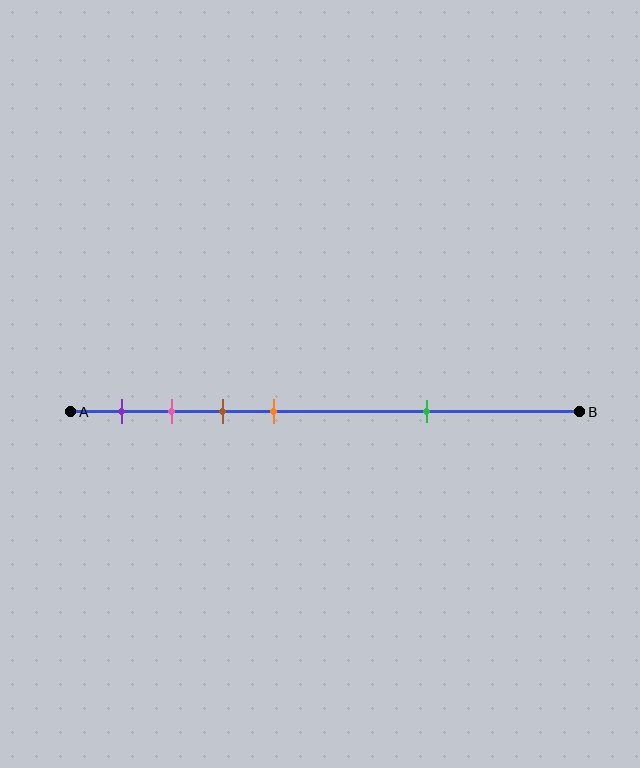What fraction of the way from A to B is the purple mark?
The purple mark is approximately 10% (0.1) of the way from A to B.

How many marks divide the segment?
There are 5 marks dividing the segment.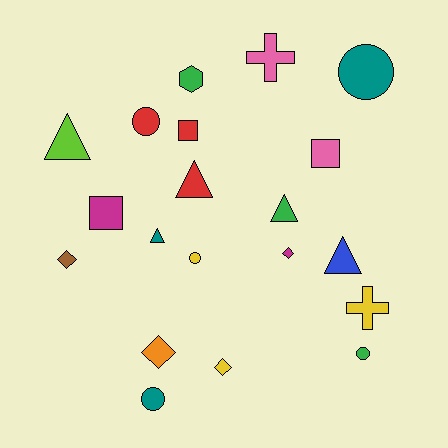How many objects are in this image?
There are 20 objects.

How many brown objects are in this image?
There is 1 brown object.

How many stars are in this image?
There are no stars.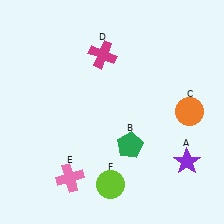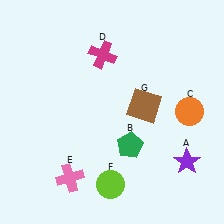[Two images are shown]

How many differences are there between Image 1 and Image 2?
There is 1 difference between the two images.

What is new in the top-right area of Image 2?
A brown square (G) was added in the top-right area of Image 2.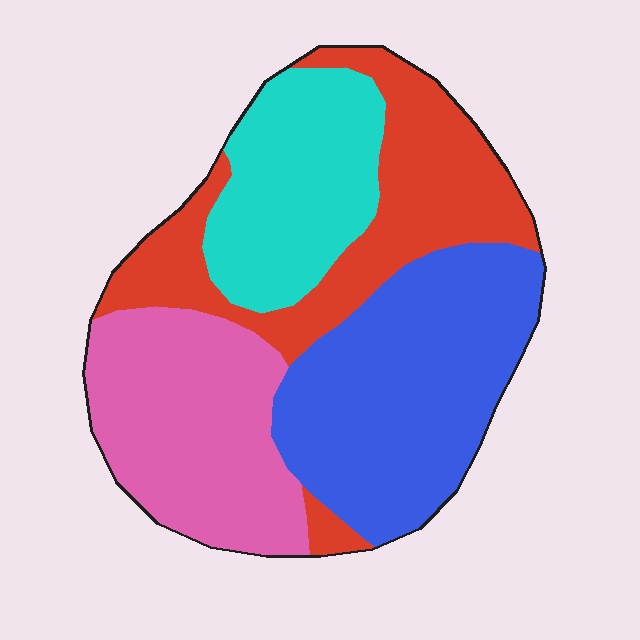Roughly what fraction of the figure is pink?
Pink takes up between a sixth and a third of the figure.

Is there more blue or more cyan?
Blue.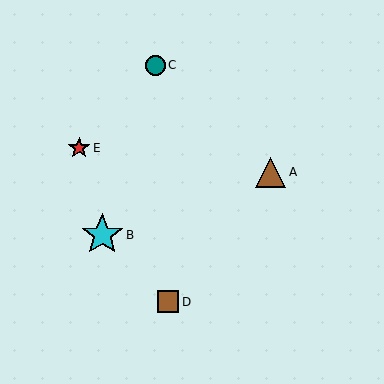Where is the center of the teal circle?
The center of the teal circle is at (156, 65).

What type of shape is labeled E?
Shape E is a red star.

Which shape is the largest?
The cyan star (labeled B) is the largest.